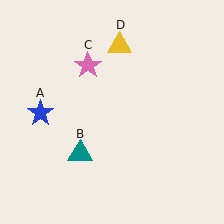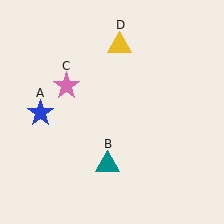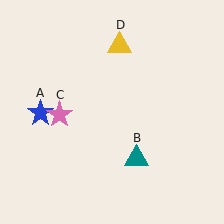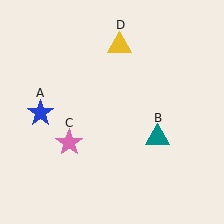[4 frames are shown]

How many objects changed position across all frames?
2 objects changed position: teal triangle (object B), pink star (object C).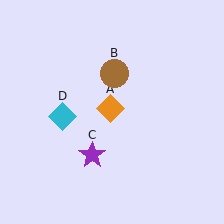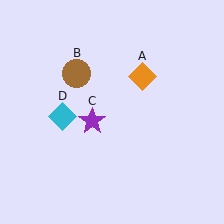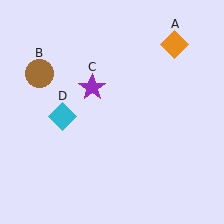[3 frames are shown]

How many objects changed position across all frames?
3 objects changed position: orange diamond (object A), brown circle (object B), purple star (object C).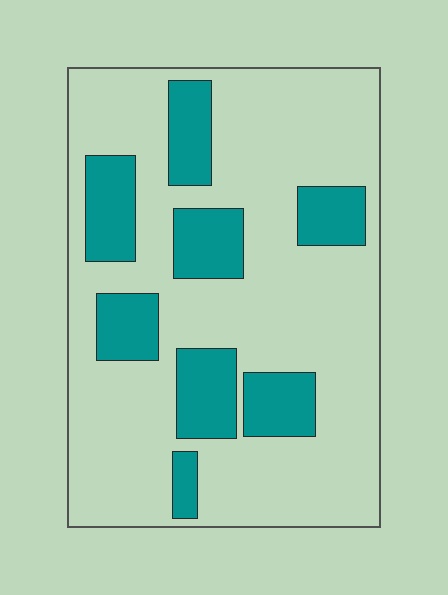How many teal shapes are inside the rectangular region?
8.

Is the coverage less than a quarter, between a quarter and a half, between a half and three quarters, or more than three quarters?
Less than a quarter.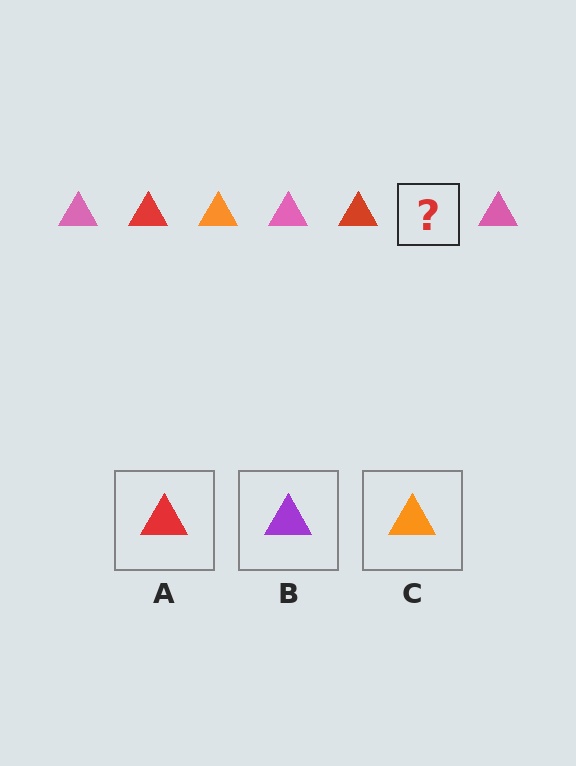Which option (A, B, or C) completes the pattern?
C.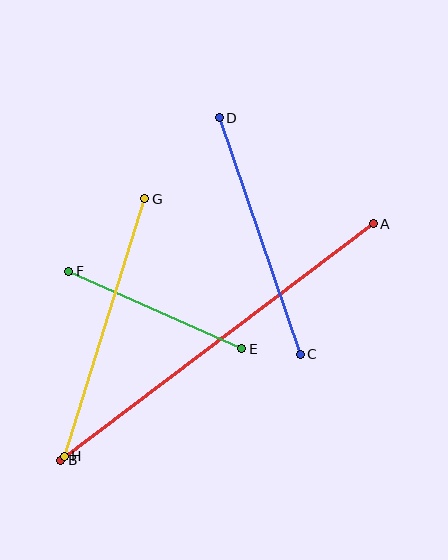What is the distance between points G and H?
The distance is approximately 270 pixels.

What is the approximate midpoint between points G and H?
The midpoint is at approximately (104, 328) pixels.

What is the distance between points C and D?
The distance is approximately 250 pixels.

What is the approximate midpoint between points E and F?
The midpoint is at approximately (155, 310) pixels.